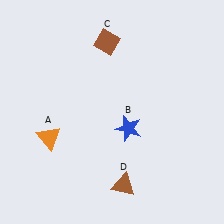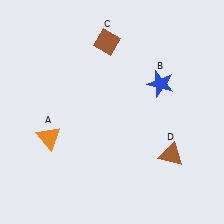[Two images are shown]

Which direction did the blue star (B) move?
The blue star (B) moved up.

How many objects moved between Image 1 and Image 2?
2 objects moved between the two images.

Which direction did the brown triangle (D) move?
The brown triangle (D) moved right.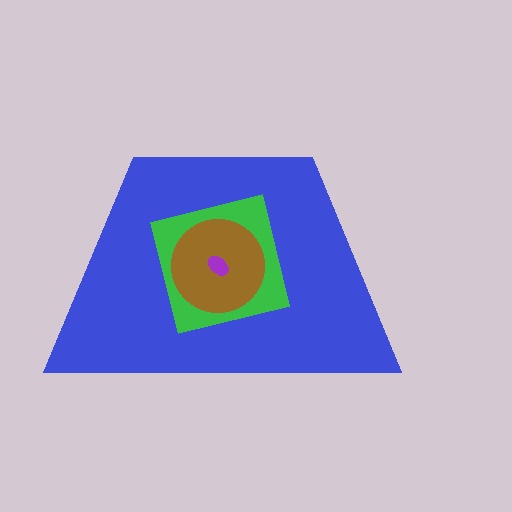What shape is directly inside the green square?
The brown circle.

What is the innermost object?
The purple ellipse.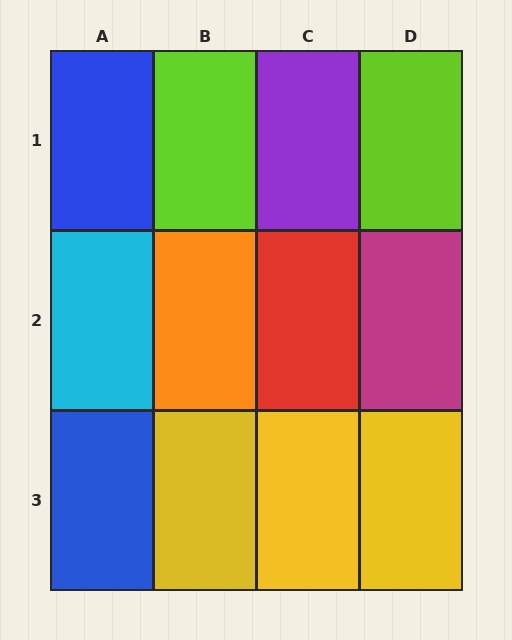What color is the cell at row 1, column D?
Lime.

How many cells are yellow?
3 cells are yellow.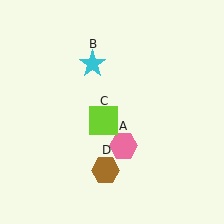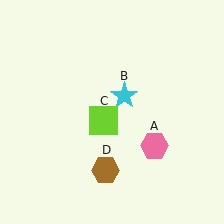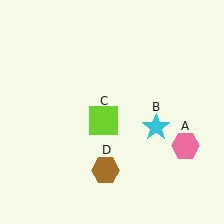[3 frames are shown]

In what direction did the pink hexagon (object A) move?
The pink hexagon (object A) moved right.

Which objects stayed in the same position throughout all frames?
Lime square (object C) and brown hexagon (object D) remained stationary.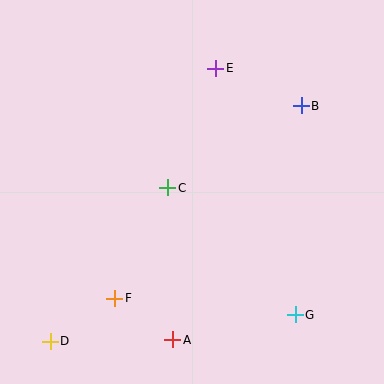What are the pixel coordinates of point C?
Point C is at (168, 188).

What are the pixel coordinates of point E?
Point E is at (216, 68).